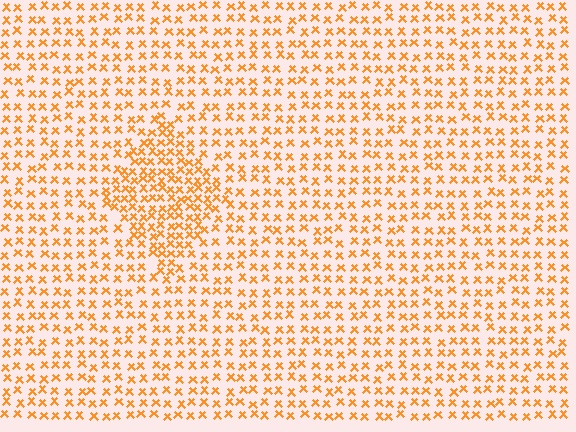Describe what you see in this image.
The image contains small orange elements arranged at two different densities. A diamond-shaped region is visible where the elements are more densely packed than the surrounding area.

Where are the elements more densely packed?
The elements are more densely packed inside the diamond boundary.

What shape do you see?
I see a diamond.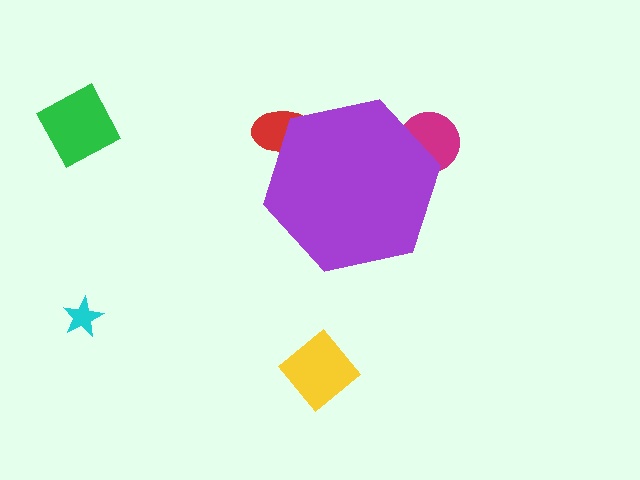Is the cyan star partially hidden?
No, the cyan star is fully visible.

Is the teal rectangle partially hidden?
Yes, the teal rectangle is partially hidden behind the purple hexagon.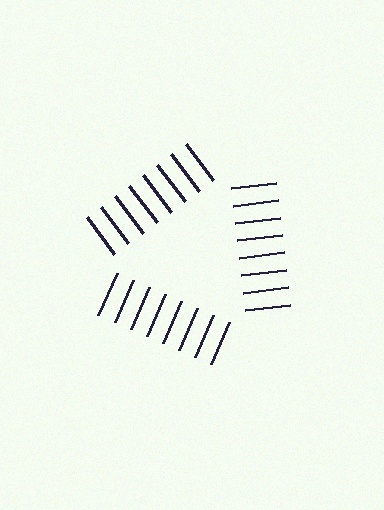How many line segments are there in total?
24 — 8 along each of the 3 edges.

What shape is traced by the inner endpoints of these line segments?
An illusory triangle — the line segments terminate on its edges but no continuous stroke is drawn.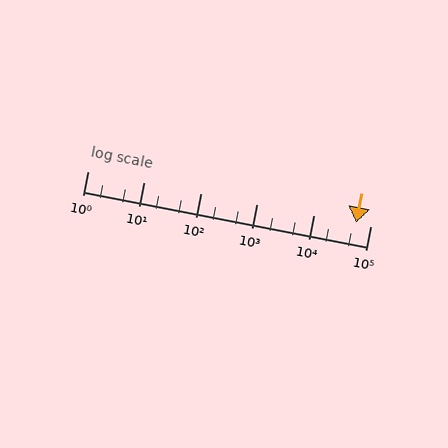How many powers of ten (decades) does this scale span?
The scale spans 5 decades, from 1 to 100000.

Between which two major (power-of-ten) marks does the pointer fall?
The pointer is between 10000 and 100000.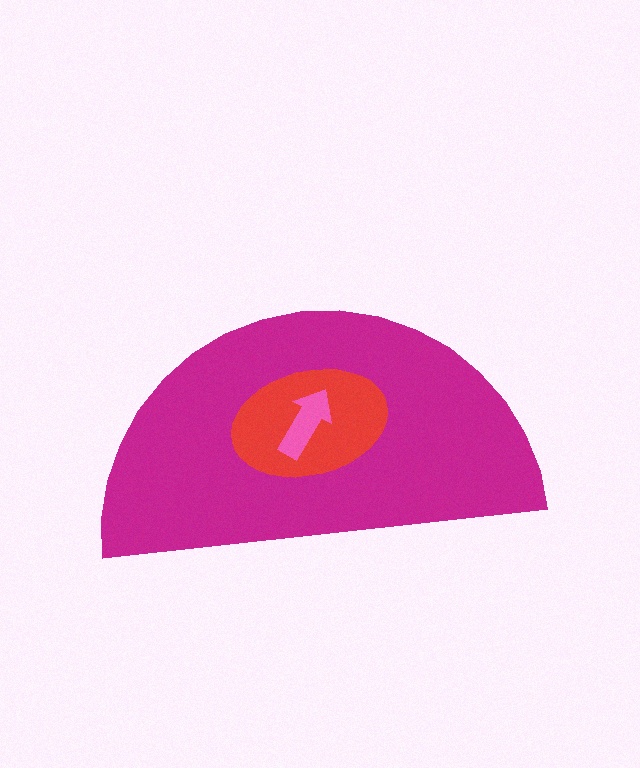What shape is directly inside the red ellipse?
The pink arrow.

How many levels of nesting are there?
3.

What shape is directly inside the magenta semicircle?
The red ellipse.